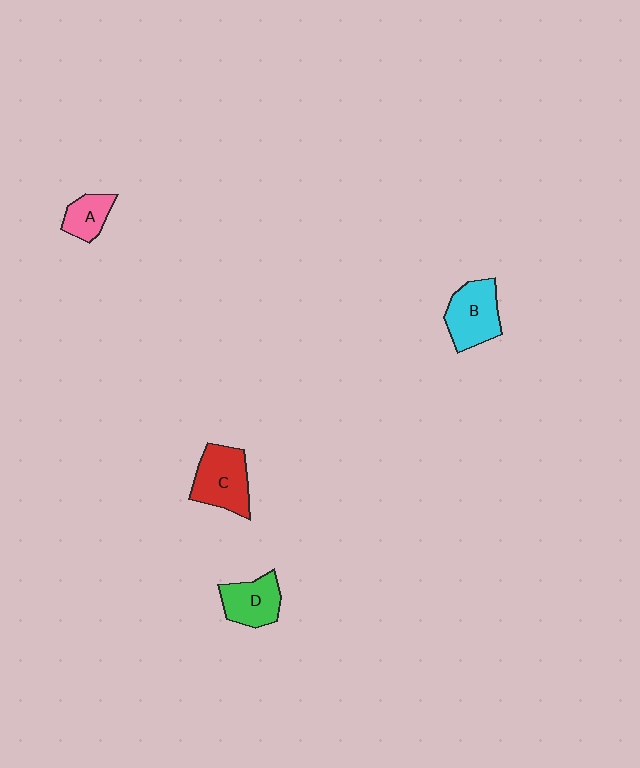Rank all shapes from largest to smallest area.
From largest to smallest: C (red), B (cyan), D (green), A (pink).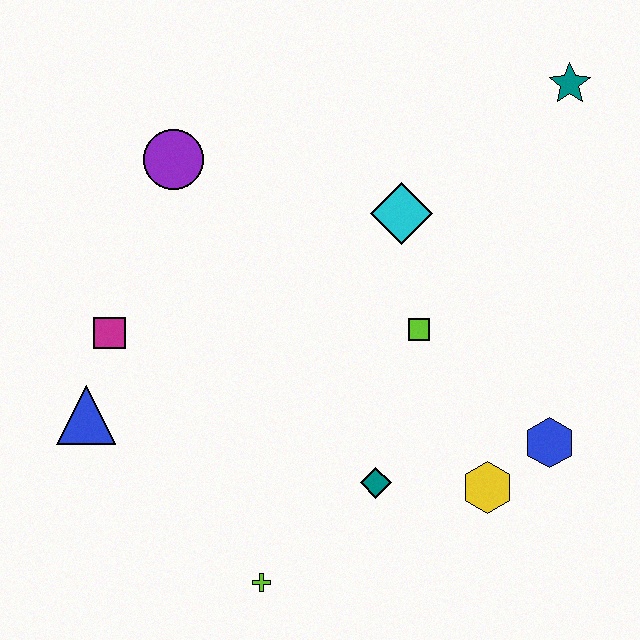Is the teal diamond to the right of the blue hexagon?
No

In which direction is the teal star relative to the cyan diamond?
The teal star is to the right of the cyan diamond.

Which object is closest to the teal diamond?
The yellow hexagon is closest to the teal diamond.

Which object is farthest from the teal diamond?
The teal star is farthest from the teal diamond.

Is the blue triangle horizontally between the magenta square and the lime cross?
No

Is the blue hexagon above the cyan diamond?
No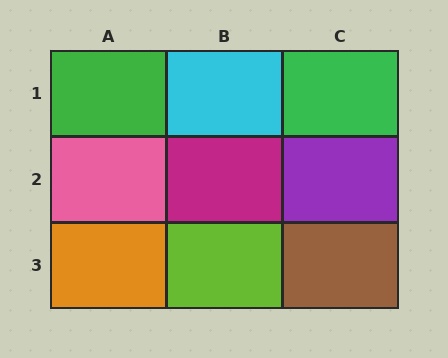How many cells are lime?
1 cell is lime.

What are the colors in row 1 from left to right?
Green, cyan, green.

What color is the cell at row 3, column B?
Lime.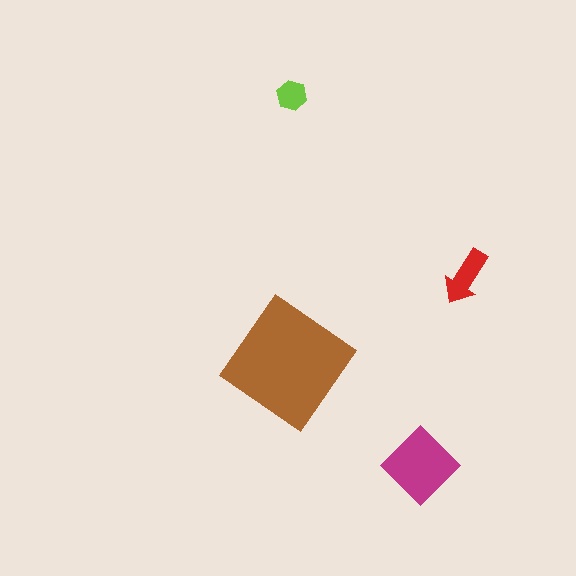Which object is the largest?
The brown diamond.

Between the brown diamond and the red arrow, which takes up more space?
The brown diamond.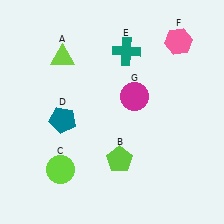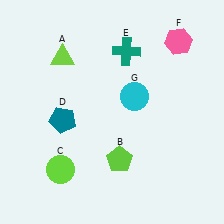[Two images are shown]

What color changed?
The circle (G) changed from magenta in Image 1 to cyan in Image 2.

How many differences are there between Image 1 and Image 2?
There is 1 difference between the two images.